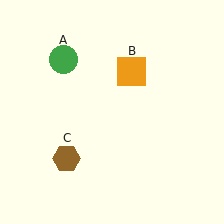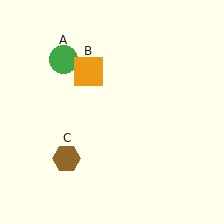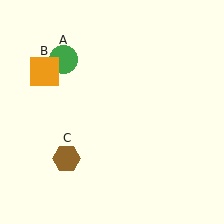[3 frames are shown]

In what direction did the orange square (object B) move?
The orange square (object B) moved left.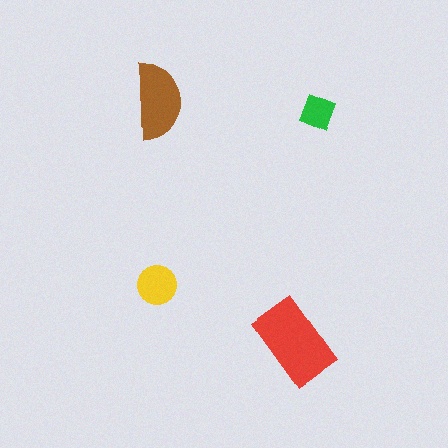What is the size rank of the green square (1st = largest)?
4th.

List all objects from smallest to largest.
The green square, the yellow circle, the brown semicircle, the red rectangle.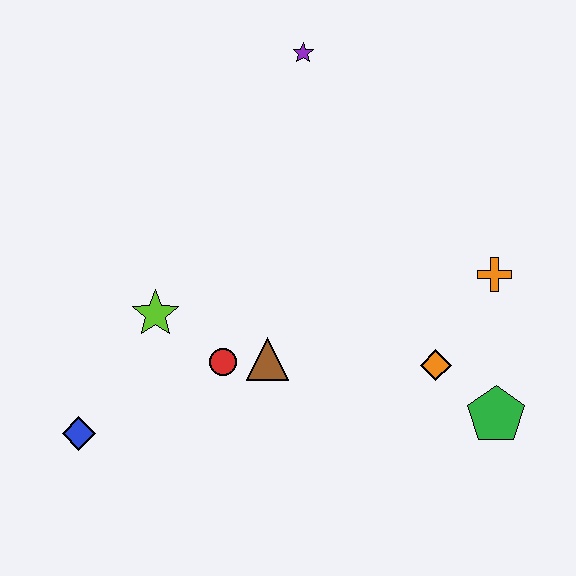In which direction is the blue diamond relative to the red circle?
The blue diamond is to the left of the red circle.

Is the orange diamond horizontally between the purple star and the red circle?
No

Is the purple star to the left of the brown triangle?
No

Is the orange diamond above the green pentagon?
Yes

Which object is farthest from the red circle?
The purple star is farthest from the red circle.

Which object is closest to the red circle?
The brown triangle is closest to the red circle.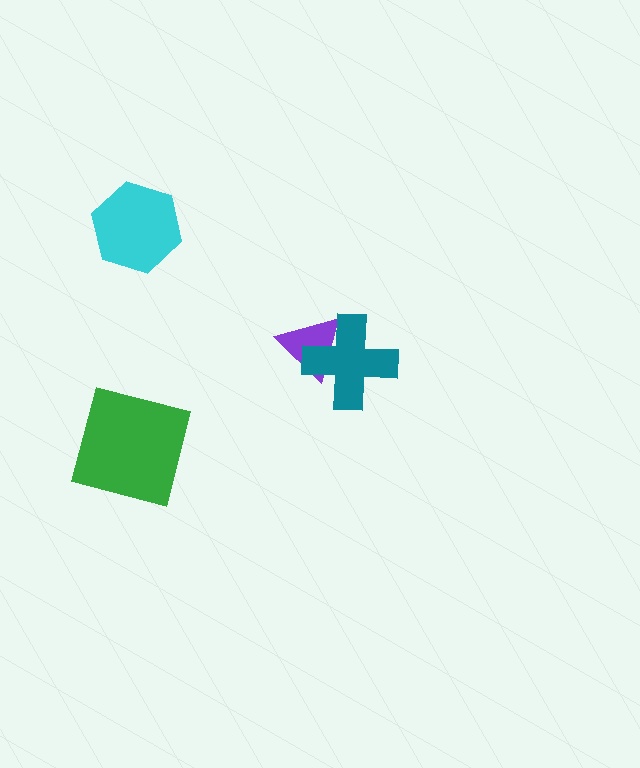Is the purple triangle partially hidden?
Yes, it is partially covered by another shape.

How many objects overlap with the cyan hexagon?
0 objects overlap with the cyan hexagon.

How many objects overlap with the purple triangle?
1 object overlaps with the purple triangle.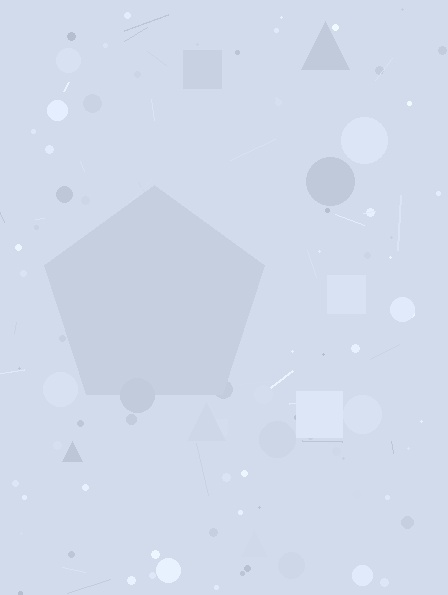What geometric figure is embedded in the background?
A pentagon is embedded in the background.